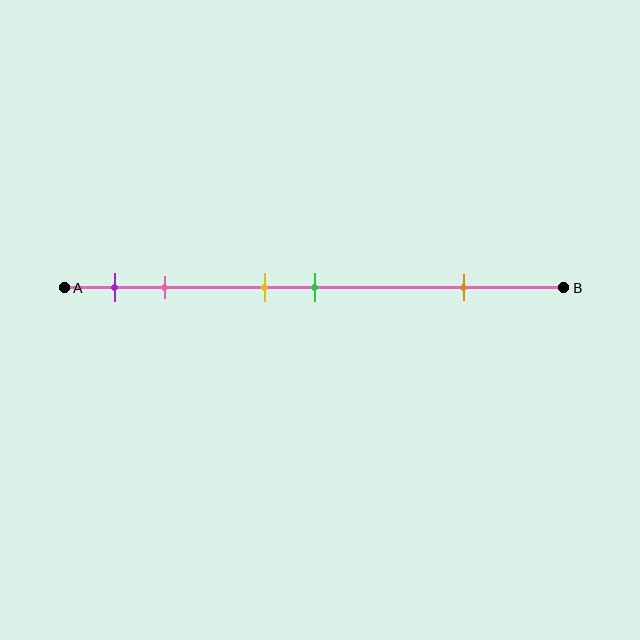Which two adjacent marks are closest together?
The yellow and green marks are the closest adjacent pair.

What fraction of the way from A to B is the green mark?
The green mark is approximately 50% (0.5) of the way from A to B.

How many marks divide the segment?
There are 5 marks dividing the segment.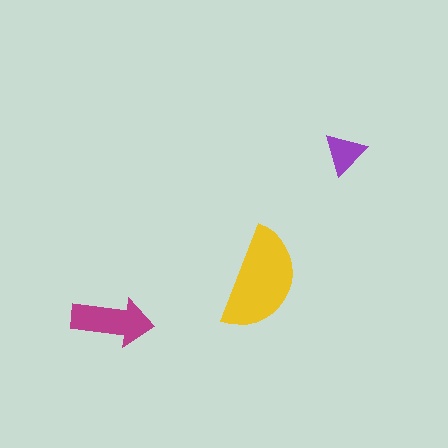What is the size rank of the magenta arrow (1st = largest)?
2nd.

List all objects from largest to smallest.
The yellow semicircle, the magenta arrow, the purple triangle.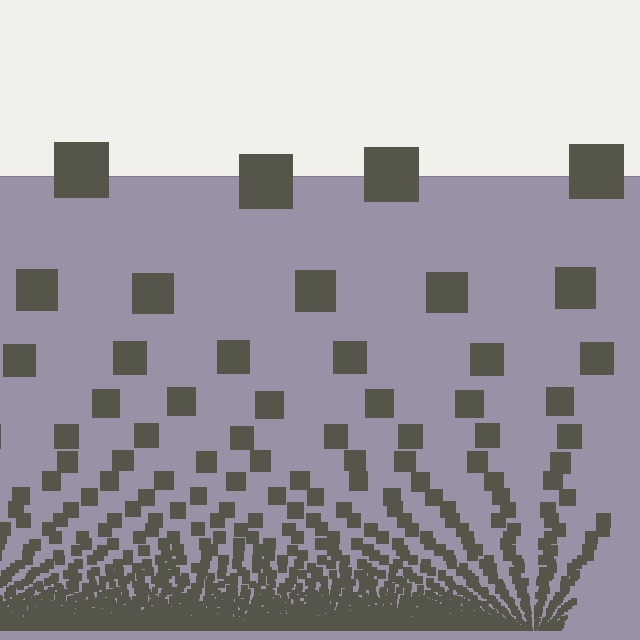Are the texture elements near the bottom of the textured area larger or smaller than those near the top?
Smaller. The gradient is inverted — elements near the bottom are smaller and denser.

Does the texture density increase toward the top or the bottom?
Density increases toward the bottom.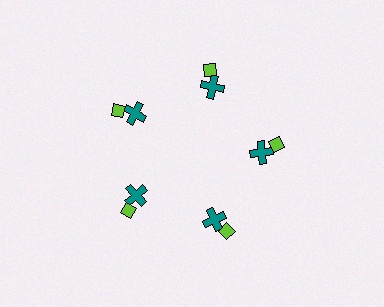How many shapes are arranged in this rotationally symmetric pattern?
There are 10 shapes, arranged in 5 groups of 2.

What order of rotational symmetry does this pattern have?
This pattern has 5-fold rotational symmetry.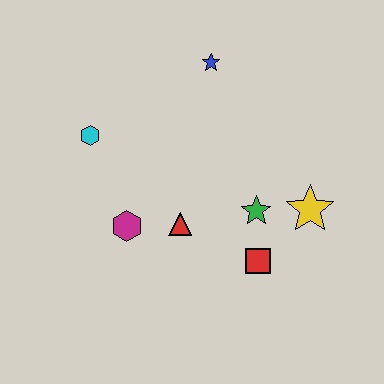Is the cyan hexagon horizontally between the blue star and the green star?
No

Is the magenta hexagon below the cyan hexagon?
Yes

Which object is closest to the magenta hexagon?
The red triangle is closest to the magenta hexagon.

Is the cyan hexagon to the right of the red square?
No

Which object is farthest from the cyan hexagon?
The yellow star is farthest from the cyan hexagon.